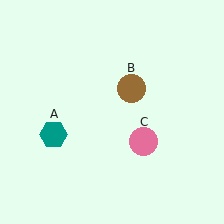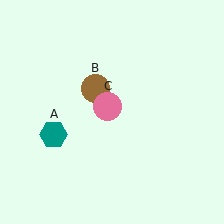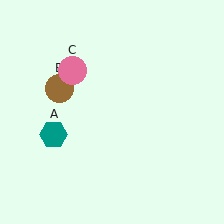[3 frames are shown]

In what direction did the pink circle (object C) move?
The pink circle (object C) moved up and to the left.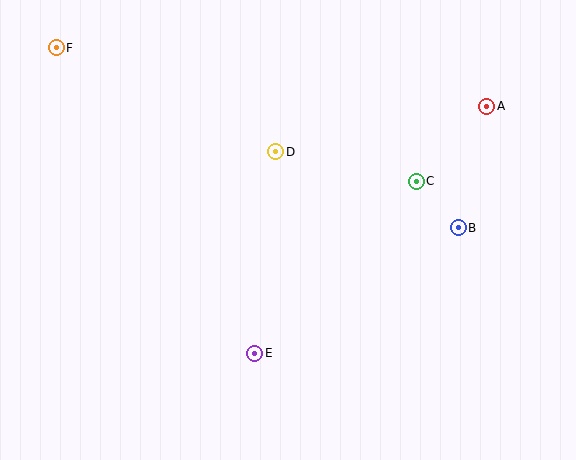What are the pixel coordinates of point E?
Point E is at (255, 353).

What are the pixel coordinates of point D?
Point D is at (276, 152).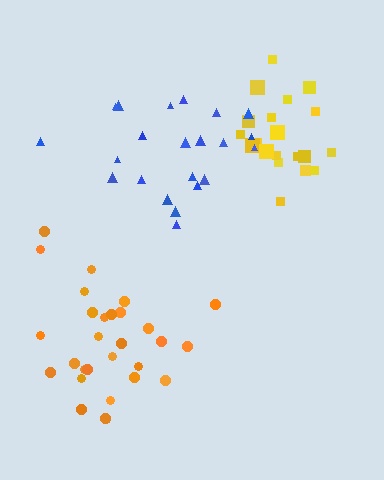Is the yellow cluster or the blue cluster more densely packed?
Yellow.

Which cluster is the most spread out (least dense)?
Orange.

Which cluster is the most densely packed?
Yellow.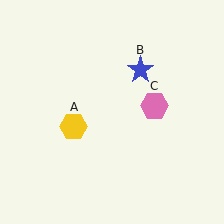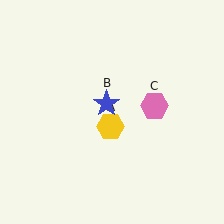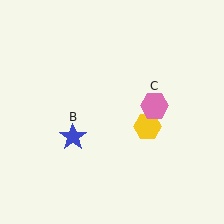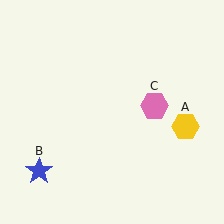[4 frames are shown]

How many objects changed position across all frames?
2 objects changed position: yellow hexagon (object A), blue star (object B).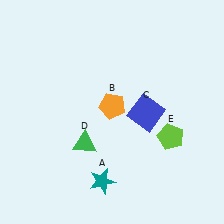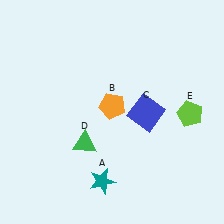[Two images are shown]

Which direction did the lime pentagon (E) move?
The lime pentagon (E) moved up.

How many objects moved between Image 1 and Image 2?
1 object moved between the two images.